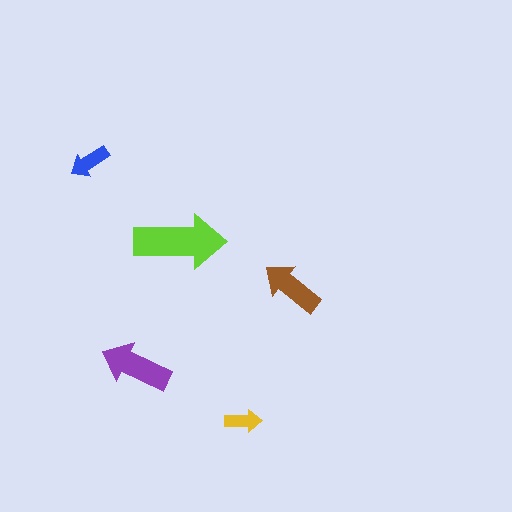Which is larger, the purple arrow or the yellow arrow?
The purple one.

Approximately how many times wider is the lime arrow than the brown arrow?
About 1.5 times wider.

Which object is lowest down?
The yellow arrow is bottommost.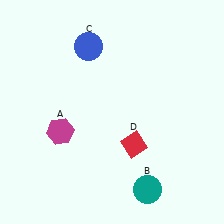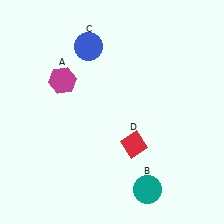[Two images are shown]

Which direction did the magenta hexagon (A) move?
The magenta hexagon (A) moved up.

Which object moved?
The magenta hexagon (A) moved up.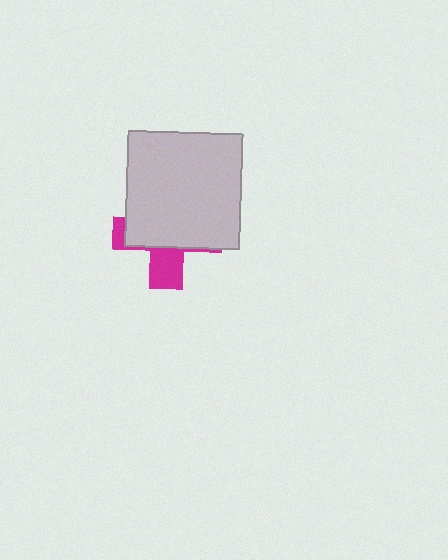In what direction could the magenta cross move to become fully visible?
The magenta cross could move down. That would shift it out from behind the light gray square entirely.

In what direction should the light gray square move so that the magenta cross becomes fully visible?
The light gray square should move up. That is the shortest direction to clear the overlap and leave the magenta cross fully visible.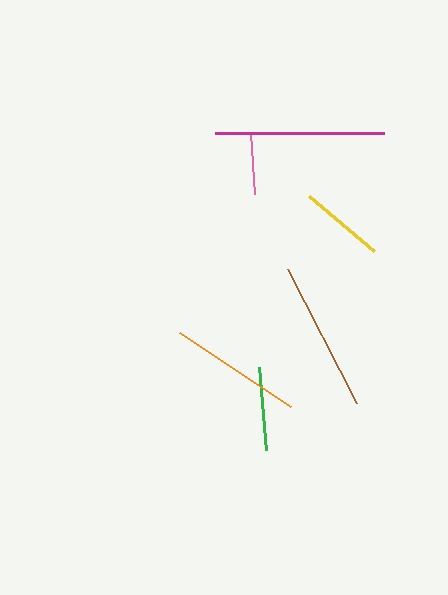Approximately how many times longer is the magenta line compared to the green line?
The magenta line is approximately 2.0 times the length of the green line.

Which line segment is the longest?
The magenta line is the longest at approximately 169 pixels.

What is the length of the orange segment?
The orange segment is approximately 133 pixels long.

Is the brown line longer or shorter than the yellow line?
The brown line is longer than the yellow line.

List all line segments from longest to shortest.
From longest to shortest: magenta, brown, orange, yellow, green, pink.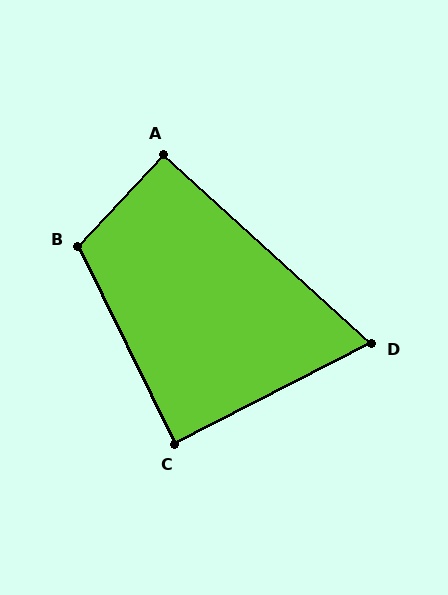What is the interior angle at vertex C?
Approximately 89 degrees (approximately right).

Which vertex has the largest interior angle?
B, at approximately 111 degrees.